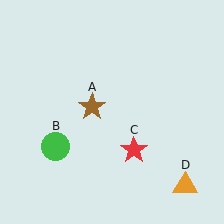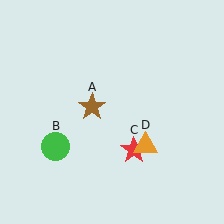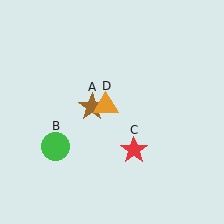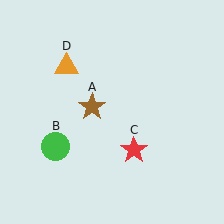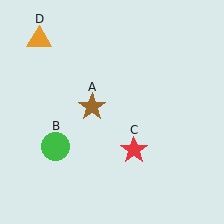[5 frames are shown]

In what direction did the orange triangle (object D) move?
The orange triangle (object D) moved up and to the left.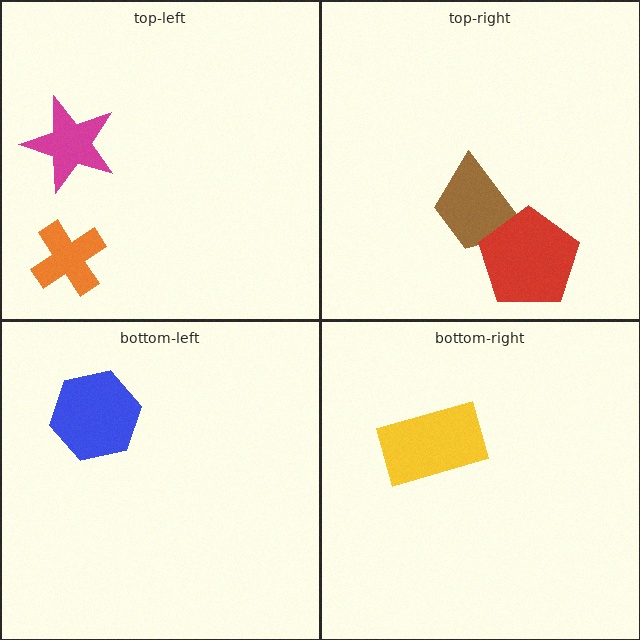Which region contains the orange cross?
The top-left region.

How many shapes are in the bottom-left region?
1.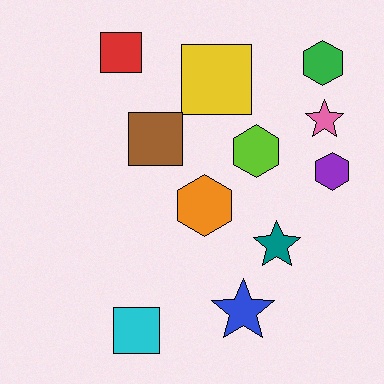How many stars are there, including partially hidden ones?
There are 3 stars.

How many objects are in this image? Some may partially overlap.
There are 11 objects.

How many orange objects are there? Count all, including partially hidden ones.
There is 1 orange object.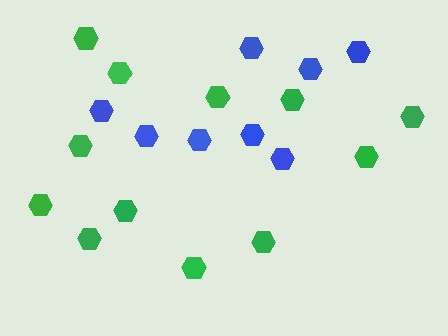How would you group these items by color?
There are 2 groups: one group of green hexagons (12) and one group of blue hexagons (8).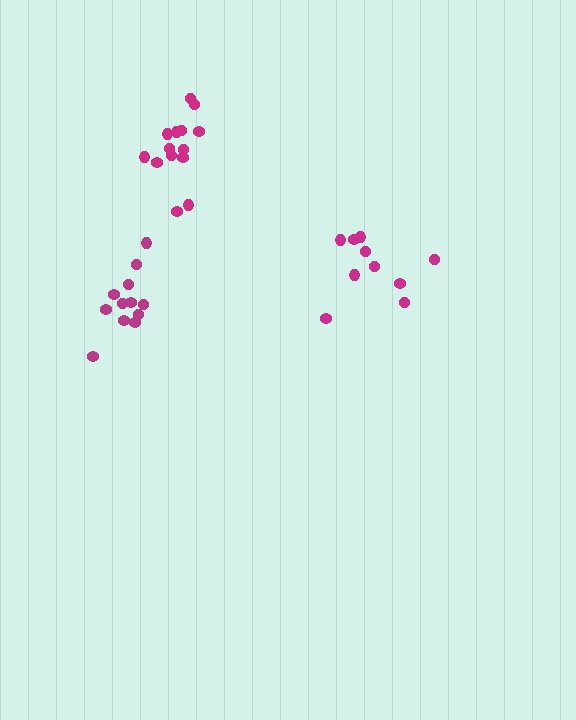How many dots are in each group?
Group 1: 12 dots, Group 2: 10 dots, Group 3: 14 dots (36 total).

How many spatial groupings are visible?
There are 3 spatial groupings.